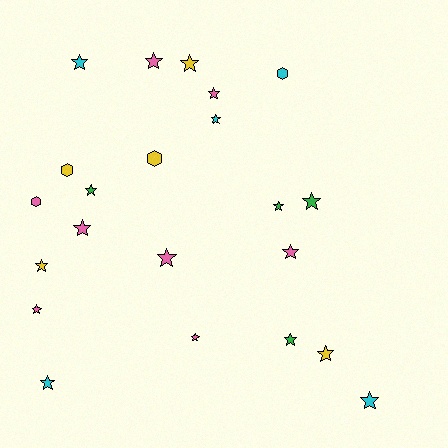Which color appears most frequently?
Pink, with 8 objects.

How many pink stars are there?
There are 7 pink stars.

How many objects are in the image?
There are 22 objects.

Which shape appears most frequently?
Star, with 18 objects.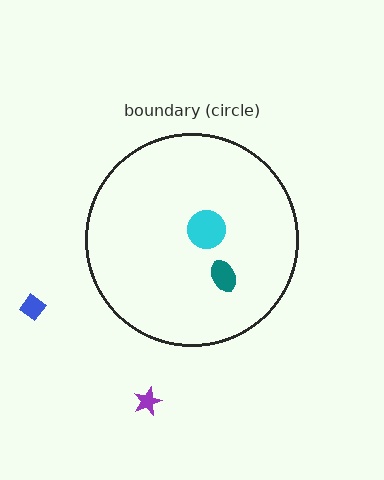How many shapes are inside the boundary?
2 inside, 2 outside.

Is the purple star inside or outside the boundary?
Outside.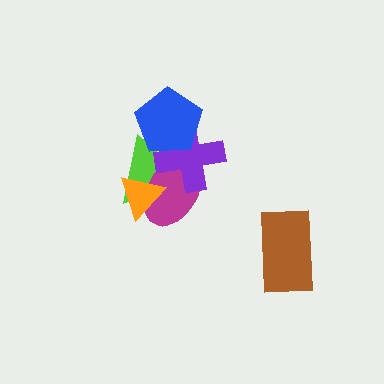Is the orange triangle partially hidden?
No, no other shape covers it.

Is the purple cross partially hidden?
Yes, it is partially covered by another shape.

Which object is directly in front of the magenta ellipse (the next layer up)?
The orange triangle is directly in front of the magenta ellipse.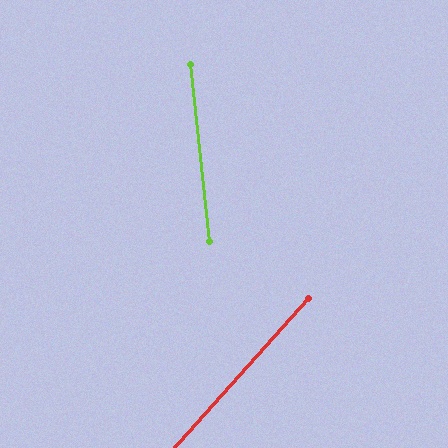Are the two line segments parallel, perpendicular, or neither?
Neither parallel nor perpendicular — they differ by about 48°.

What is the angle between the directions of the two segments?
Approximately 48 degrees.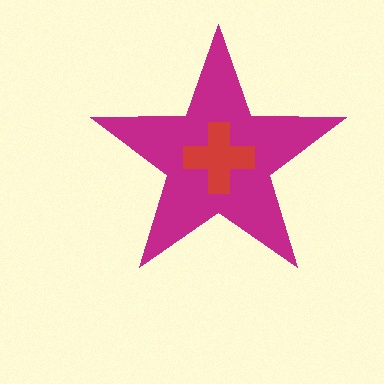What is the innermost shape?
The red cross.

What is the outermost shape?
The magenta star.